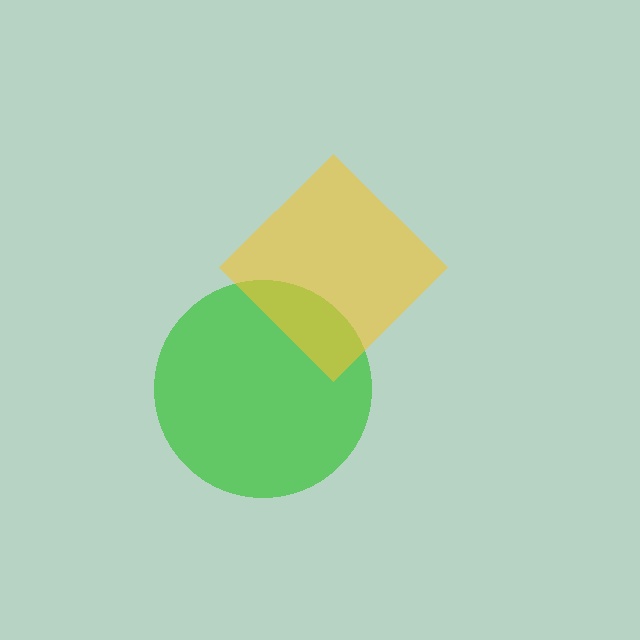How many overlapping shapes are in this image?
There are 2 overlapping shapes in the image.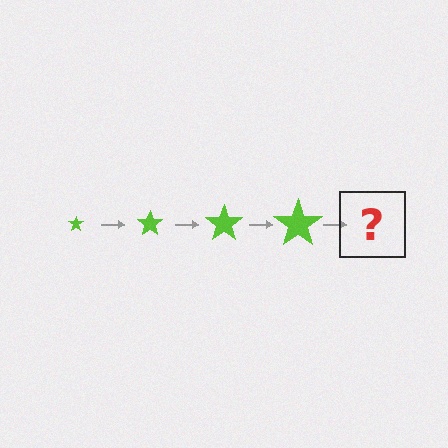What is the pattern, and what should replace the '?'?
The pattern is that the star gets progressively larger each step. The '?' should be a lime star, larger than the previous one.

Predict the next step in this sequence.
The next step is a lime star, larger than the previous one.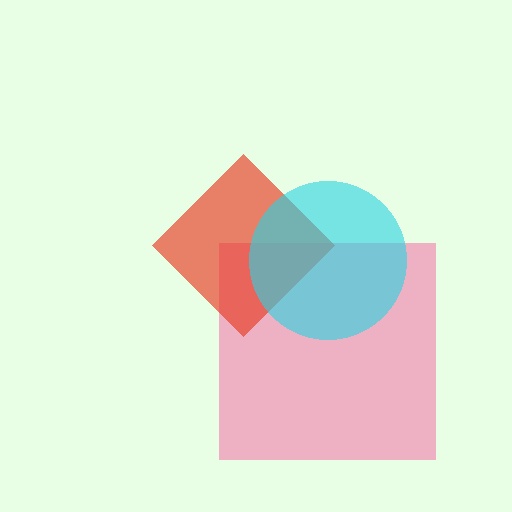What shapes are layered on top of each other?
The layered shapes are: a pink square, a red diamond, a cyan circle.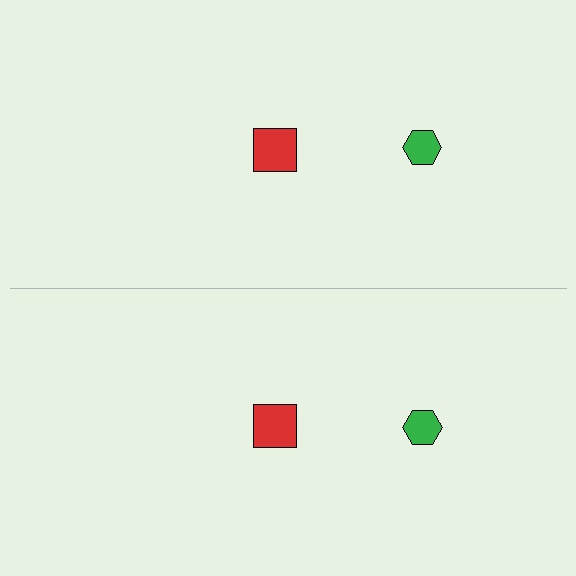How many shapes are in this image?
There are 4 shapes in this image.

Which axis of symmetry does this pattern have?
The pattern has a horizontal axis of symmetry running through the center of the image.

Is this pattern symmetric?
Yes, this pattern has bilateral (reflection) symmetry.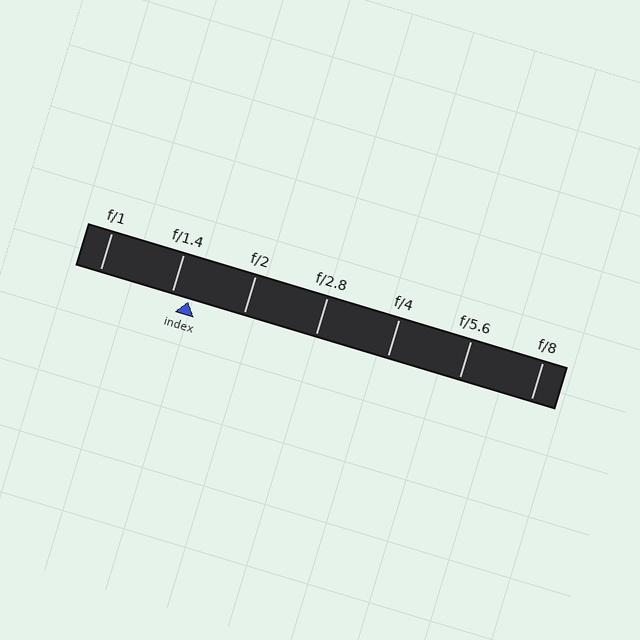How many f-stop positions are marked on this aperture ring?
There are 7 f-stop positions marked.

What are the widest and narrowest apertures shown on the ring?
The widest aperture shown is f/1 and the narrowest is f/8.